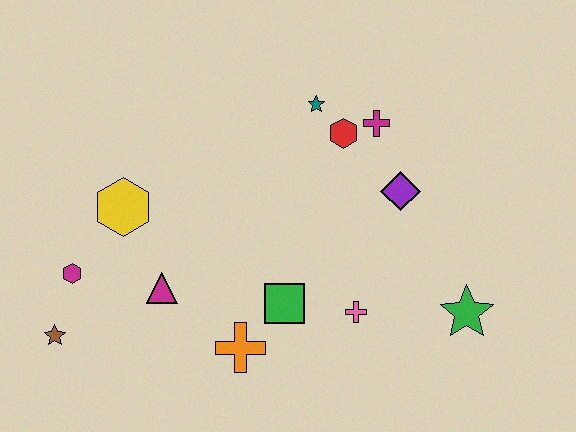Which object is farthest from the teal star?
The brown star is farthest from the teal star.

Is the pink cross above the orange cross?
Yes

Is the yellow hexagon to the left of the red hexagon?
Yes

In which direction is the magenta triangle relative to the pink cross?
The magenta triangle is to the left of the pink cross.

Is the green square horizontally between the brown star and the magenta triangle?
No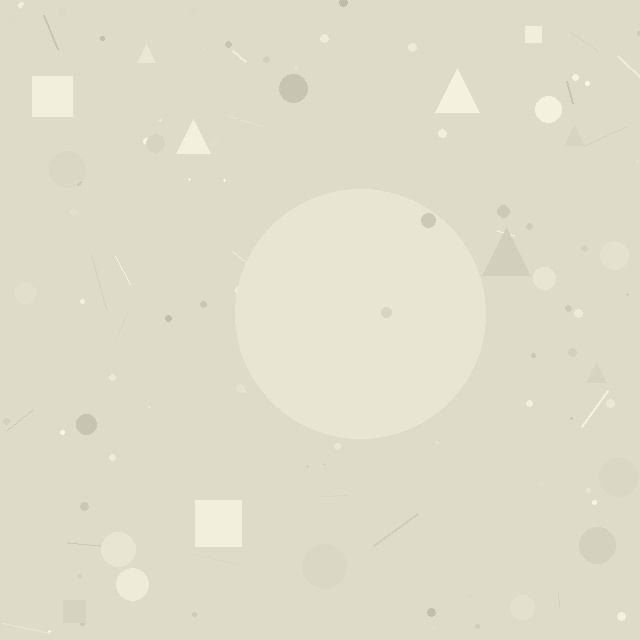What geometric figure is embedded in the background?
A circle is embedded in the background.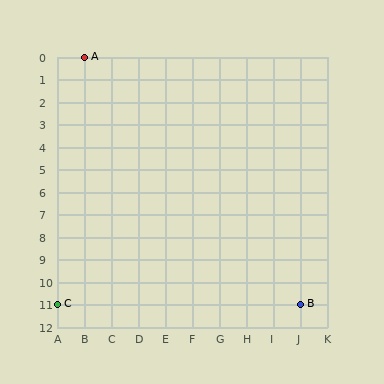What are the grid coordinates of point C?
Point C is at grid coordinates (A, 11).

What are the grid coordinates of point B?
Point B is at grid coordinates (J, 11).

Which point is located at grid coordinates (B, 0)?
Point A is at (B, 0).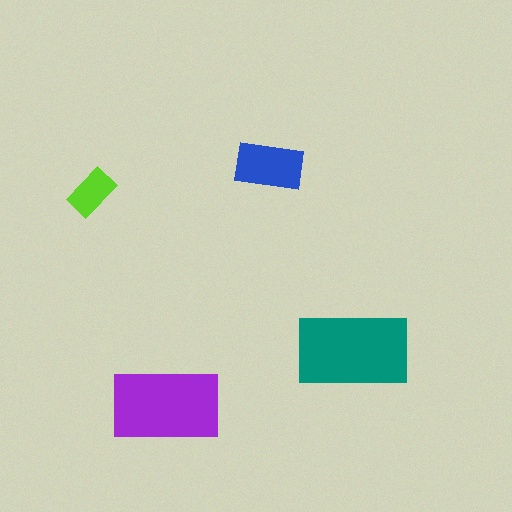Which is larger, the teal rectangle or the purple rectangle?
The teal one.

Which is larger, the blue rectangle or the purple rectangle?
The purple one.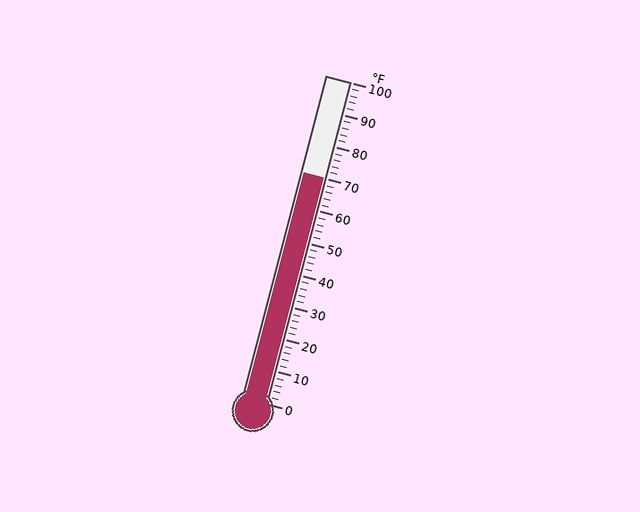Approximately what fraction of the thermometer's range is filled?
The thermometer is filled to approximately 70% of its range.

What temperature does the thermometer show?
The thermometer shows approximately 70°F.